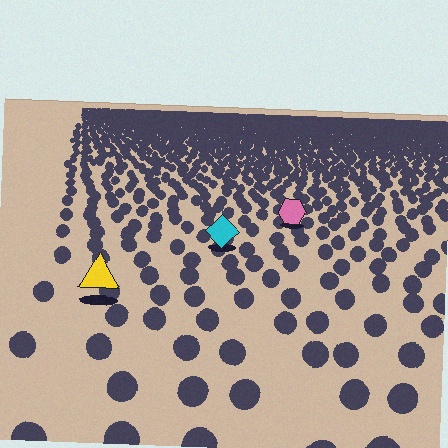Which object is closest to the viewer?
The yellow triangle is closest. The texture marks near it are larger and more spread out.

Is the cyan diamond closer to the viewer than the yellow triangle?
No. The yellow triangle is closer — you can tell from the texture gradient: the ground texture is coarser near it.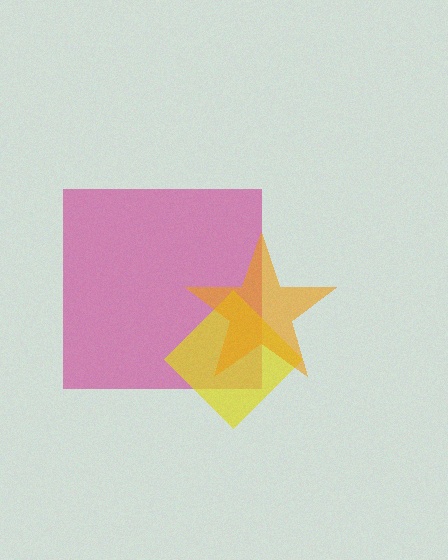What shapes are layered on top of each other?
The layered shapes are: a magenta square, a yellow diamond, an orange star.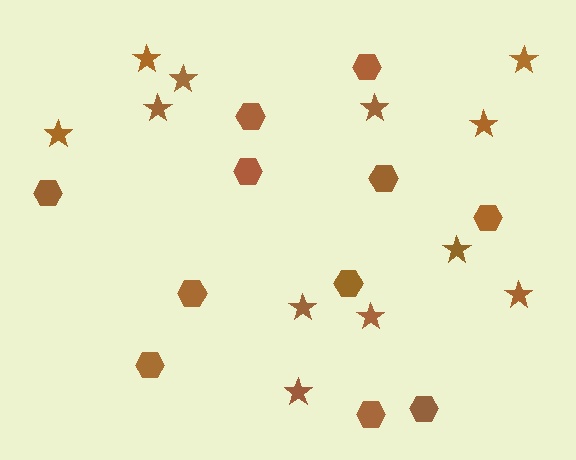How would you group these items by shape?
There are 2 groups: one group of stars (12) and one group of hexagons (11).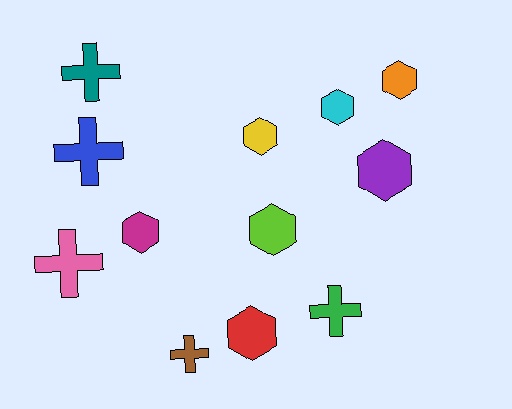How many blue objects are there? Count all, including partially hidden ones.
There is 1 blue object.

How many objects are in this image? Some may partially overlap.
There are 12 objects.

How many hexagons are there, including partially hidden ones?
There are 7 hexagons.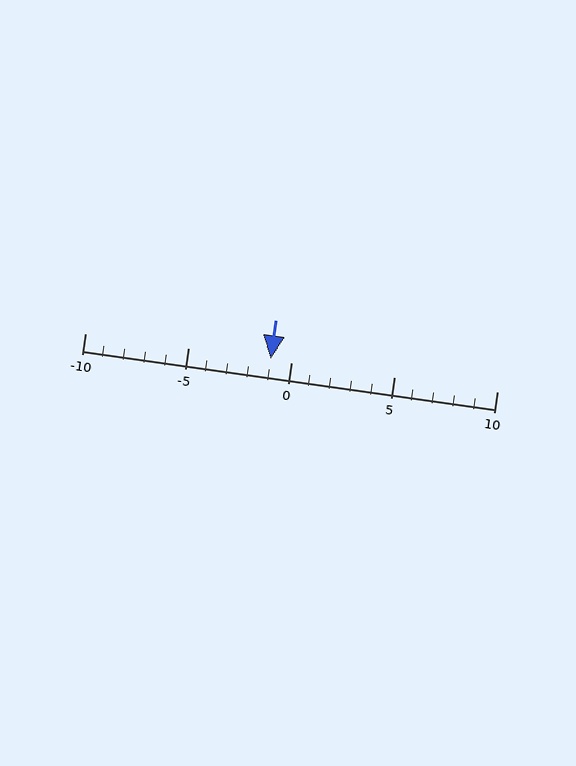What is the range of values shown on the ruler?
The ruler shows values from -10 to 10.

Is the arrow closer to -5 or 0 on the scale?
The arrow is closer to 0.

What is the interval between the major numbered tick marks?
The major tick marks are spaced 5 units apart.